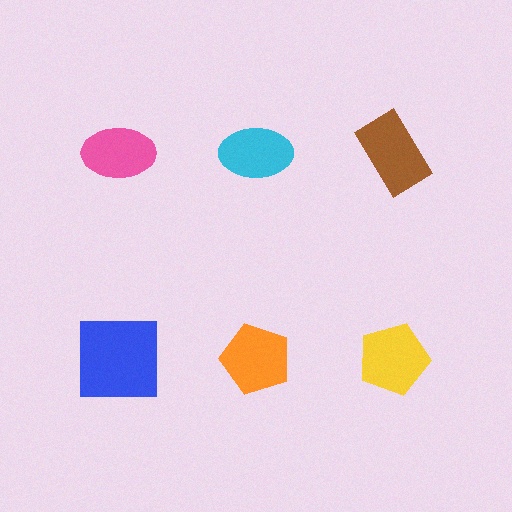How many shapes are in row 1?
3 shapes.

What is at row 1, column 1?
A pink ellipse.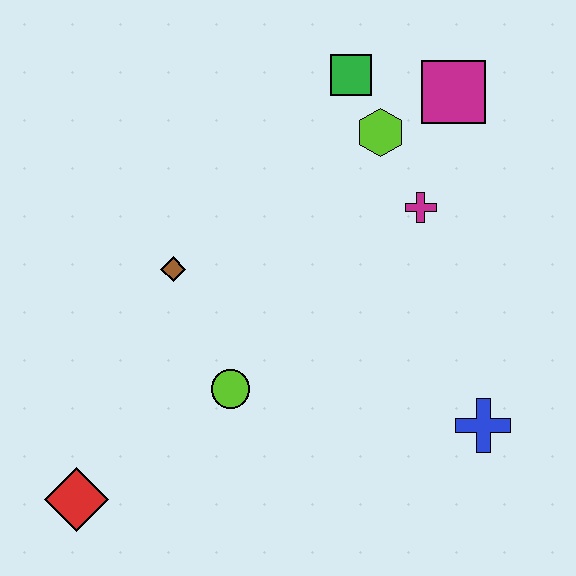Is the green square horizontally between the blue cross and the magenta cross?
No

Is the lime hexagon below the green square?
Yes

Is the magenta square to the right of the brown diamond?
Yes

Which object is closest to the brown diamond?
The lime circle is closest to the brown diamond.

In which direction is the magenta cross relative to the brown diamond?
The magenta cross is to the right of the brown diamond.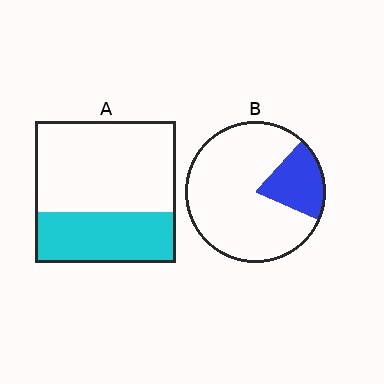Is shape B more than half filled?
No.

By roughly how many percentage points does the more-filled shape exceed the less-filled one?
By roughly 15 percentage points (A over B).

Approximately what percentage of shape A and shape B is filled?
A is approximately 35% and B is approximately 20%.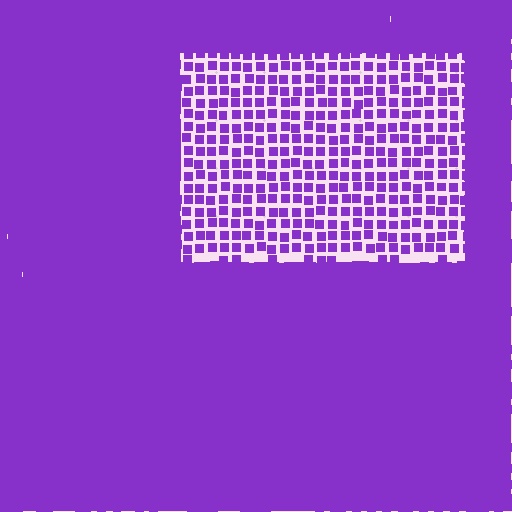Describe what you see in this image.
The image contains small purple elements arranged at two different densities. A rectangle-shaped region is visible where the elements are less densely packed than the surrounding area.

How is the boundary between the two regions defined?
The boundary is defined by a change in element density (approximately 2.6x ratio). All elements are the same color, size, and shape.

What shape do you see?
I see a rectangle.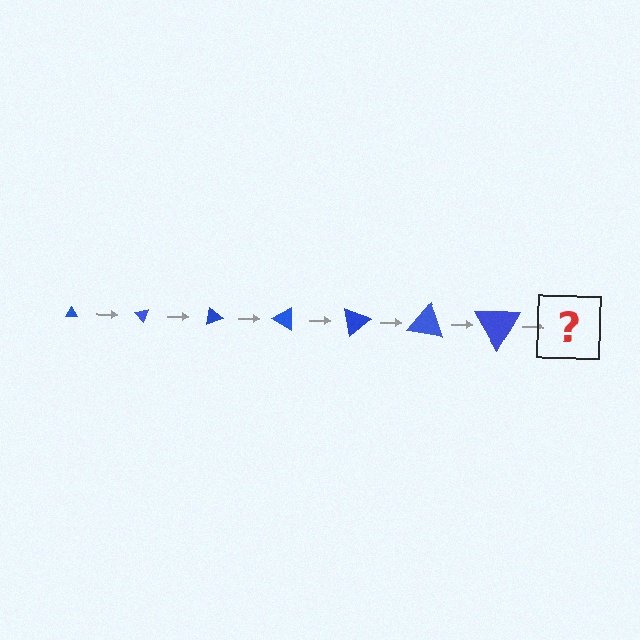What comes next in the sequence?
The next element should be a triangle, larger than the previous one and rotated 350 degrees from the start.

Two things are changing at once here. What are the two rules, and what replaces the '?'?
The two rules are that the triangle grows larger each step and it rotates 50 degrees each step. The '?' should be a triangle, larger than the previous one and rotated 350 degrees from the start.